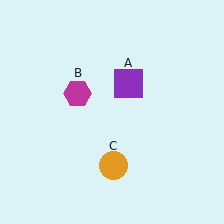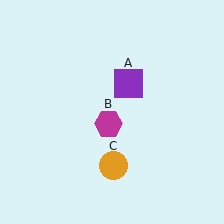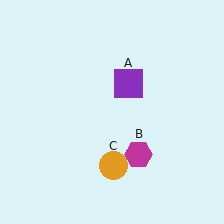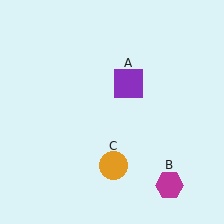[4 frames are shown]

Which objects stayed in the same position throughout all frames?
Purple square (object A) and orange circle (object C) remained stationary.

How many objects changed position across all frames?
1 object changed position: magenta hexagon (object B).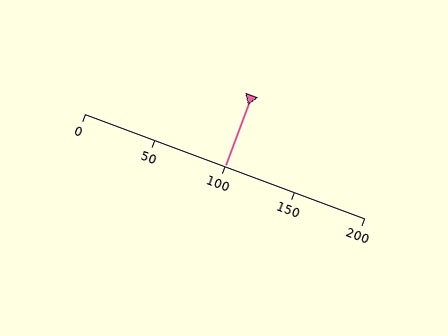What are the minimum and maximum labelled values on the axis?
The axis runs from 0 to 200.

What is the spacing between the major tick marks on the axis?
The major ticks are spaced 50 apart.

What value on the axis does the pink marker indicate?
The marker indicates approximately 100.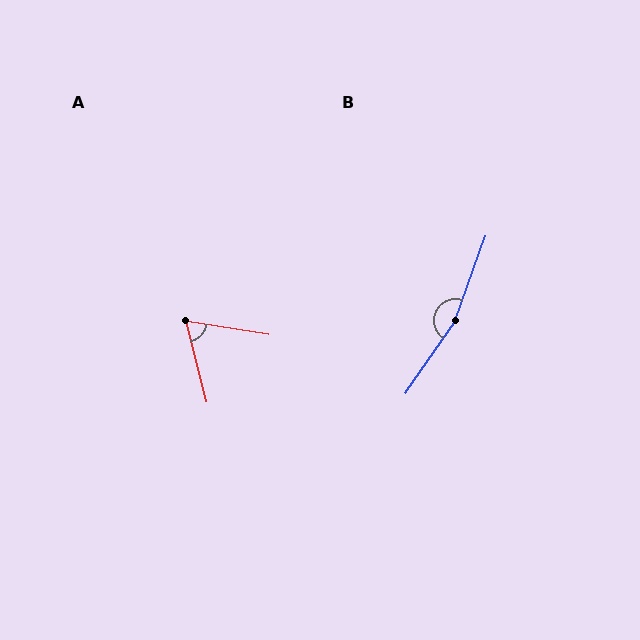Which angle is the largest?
B, at approximately 166 degrees.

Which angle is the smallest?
A, at approximately 67 degrees.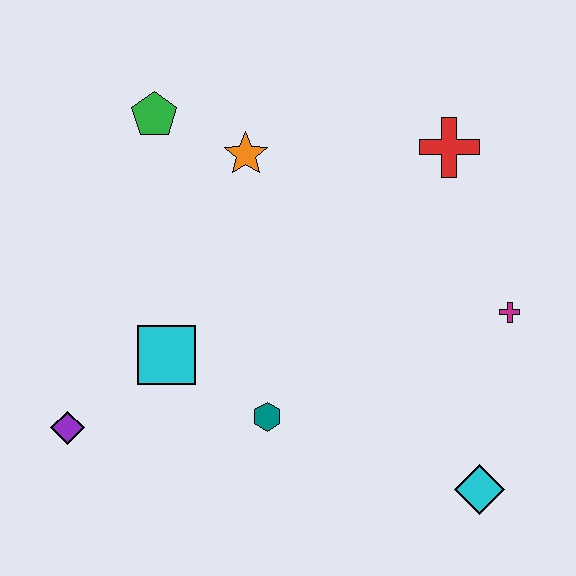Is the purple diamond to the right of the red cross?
No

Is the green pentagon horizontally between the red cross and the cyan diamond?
No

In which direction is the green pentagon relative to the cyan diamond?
The green pentagon is above the cyan diamond.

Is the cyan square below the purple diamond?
No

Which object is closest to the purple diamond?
The cyan square is closest to the purple diamond.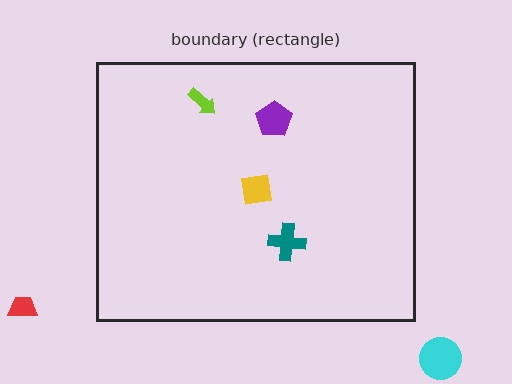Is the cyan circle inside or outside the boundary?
Outside.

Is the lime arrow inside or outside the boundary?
Inside.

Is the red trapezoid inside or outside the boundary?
Outside.